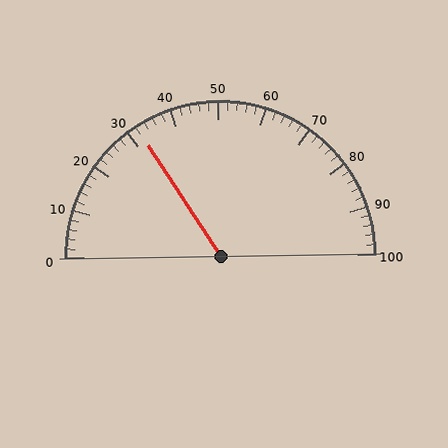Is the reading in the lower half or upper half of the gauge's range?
The reading is in the lower half of the range (0 to 100).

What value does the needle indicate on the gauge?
The needle indicates approximately 32.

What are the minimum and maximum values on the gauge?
The gauge ranges from 0 to 100.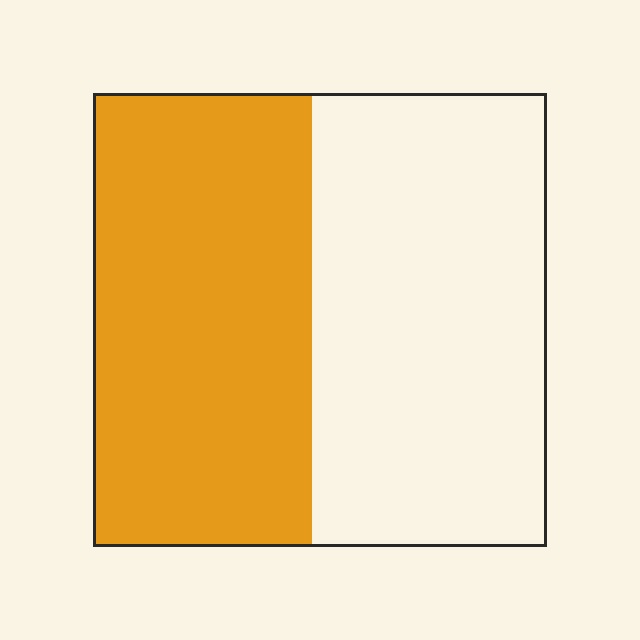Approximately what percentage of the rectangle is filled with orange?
Approximately 50%.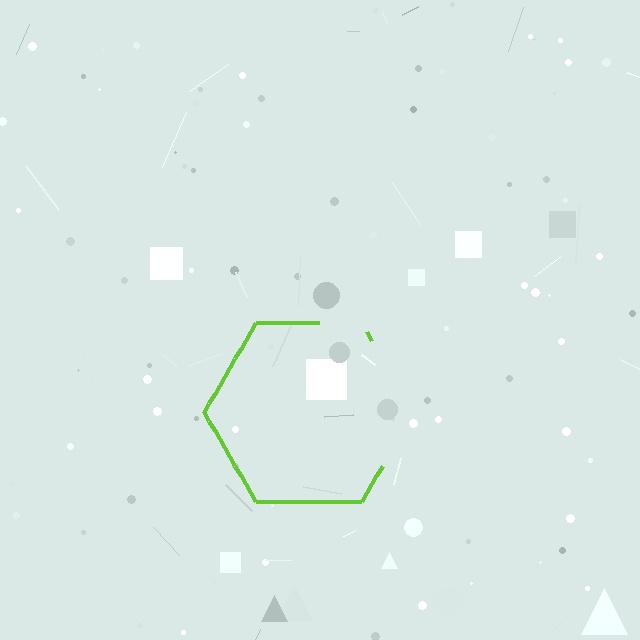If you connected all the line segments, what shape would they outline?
They would outline a hexagon.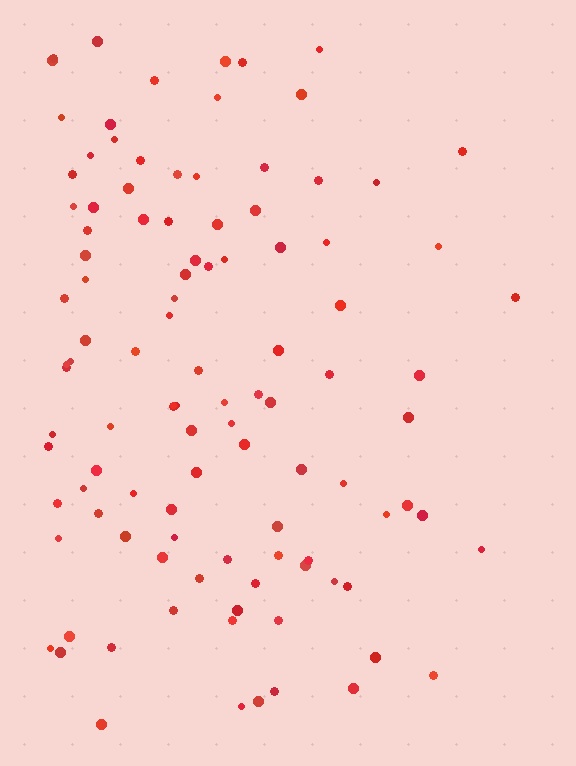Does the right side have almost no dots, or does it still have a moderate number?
Still a moderate number, just noticeably fewer than the left.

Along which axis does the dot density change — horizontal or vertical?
Horizontal.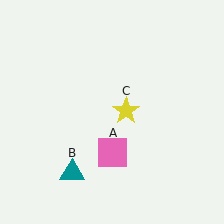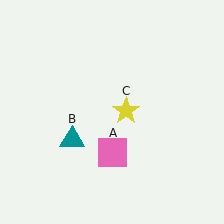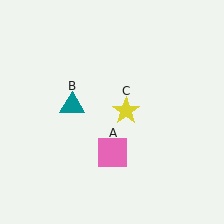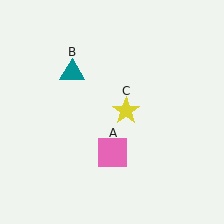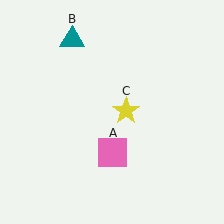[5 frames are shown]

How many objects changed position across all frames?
1 object changed position: teal triangle (object B).